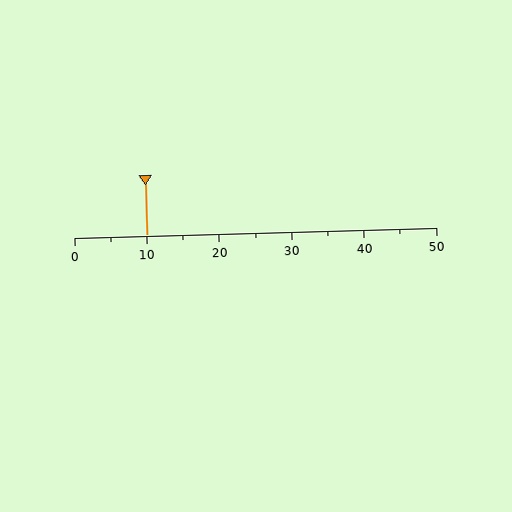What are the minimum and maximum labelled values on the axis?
The axis runs from 0 to 50.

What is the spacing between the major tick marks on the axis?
The major ticks are spaced 10 apart.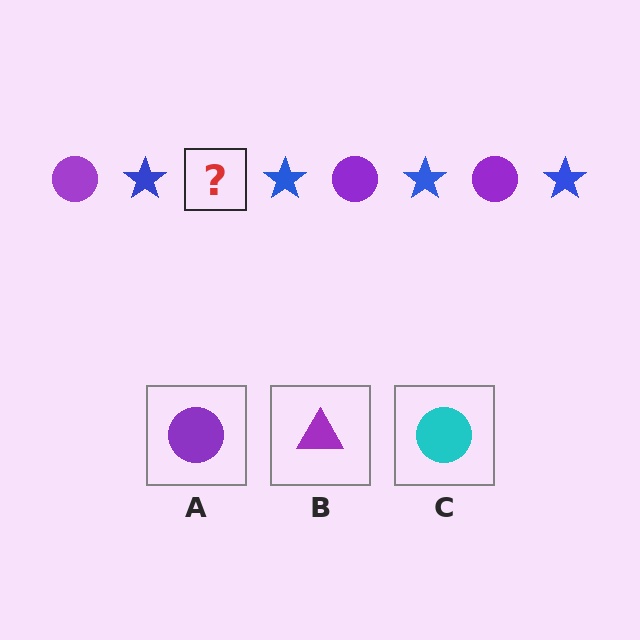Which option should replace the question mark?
Option A.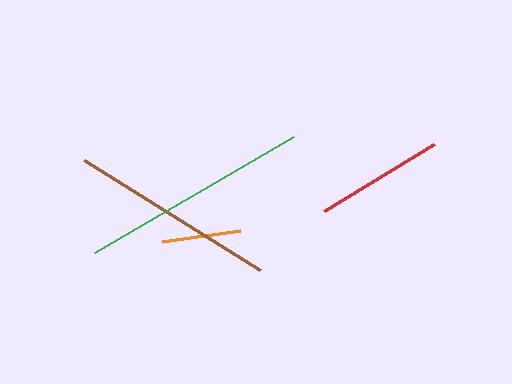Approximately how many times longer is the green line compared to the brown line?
The green line is approximately 1.1 times the length of the brown line.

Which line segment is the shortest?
The orange line is the shortest at approximately 79 pixels.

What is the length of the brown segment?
The brown segment is approximately 207 pixels long.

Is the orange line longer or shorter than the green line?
The green line is longer than the orange line.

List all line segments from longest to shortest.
From longest to shortest: green, brown, red, orange.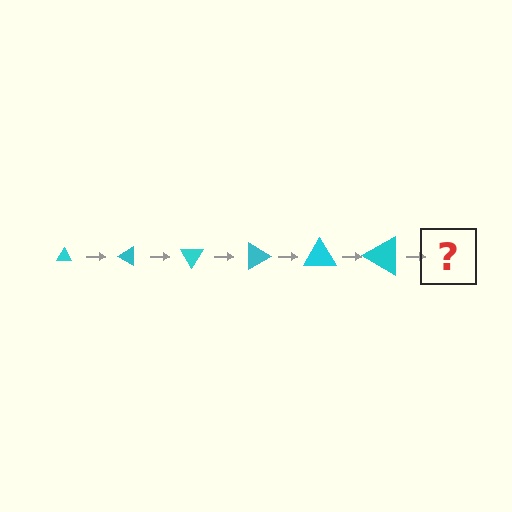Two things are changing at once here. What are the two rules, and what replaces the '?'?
The two rules are that the triangle grows larger each step and it rotates 30 degrees each step. The '?' should be a triangle, larger than the previous one and rotated 180 degrees from the start.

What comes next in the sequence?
The next element should be a triangle, larger than the previous one and rotated 180 degrees from the start.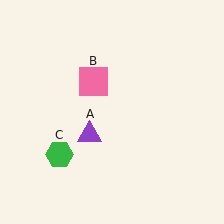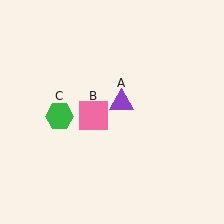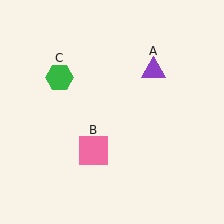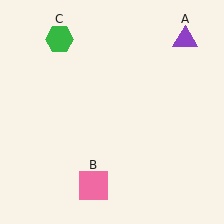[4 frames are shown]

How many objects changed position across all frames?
3 objects changed position: purple triangle (object A), pink square (object B), green hexagon (object C).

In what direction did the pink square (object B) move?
The pink square (object B) moved down.